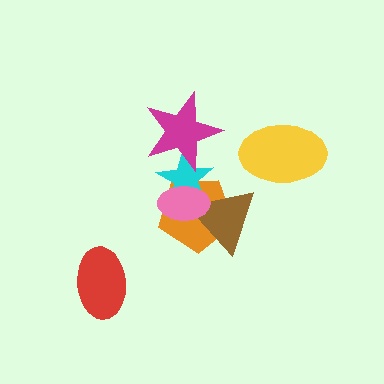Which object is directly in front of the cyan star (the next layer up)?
The magenta star is directly in front of the cyan star.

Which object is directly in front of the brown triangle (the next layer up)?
The cyan star is directly in front of the brown triangle.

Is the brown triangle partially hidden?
Yes, it is partially covered by another shape.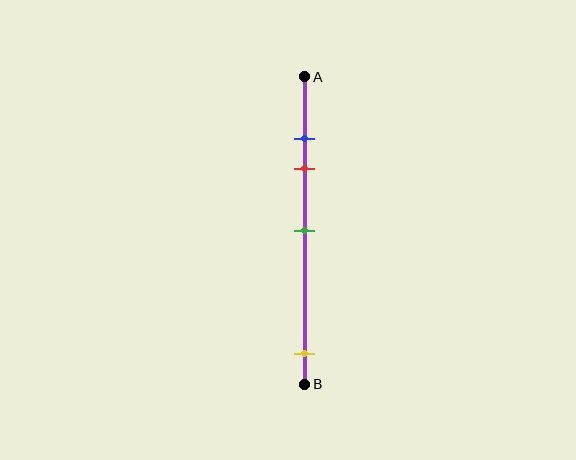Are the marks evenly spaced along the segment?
No, the marks are not evenly spaced.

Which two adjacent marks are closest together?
The blue and red marks are the closest adjacent pair.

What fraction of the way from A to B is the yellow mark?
The yellow mark is approximately 90% (0.9) of the way from A to B.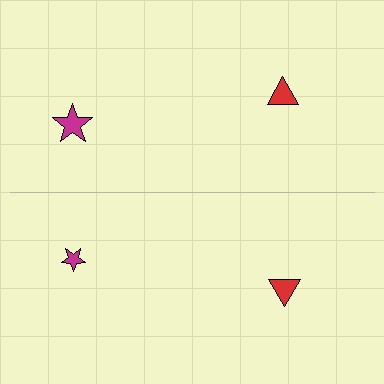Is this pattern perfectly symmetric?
No, the pattern is not perfectly symmetric. The magenta star on the bottom side has a different size than its mirror counterpart.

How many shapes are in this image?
There are 4 shapes in this image.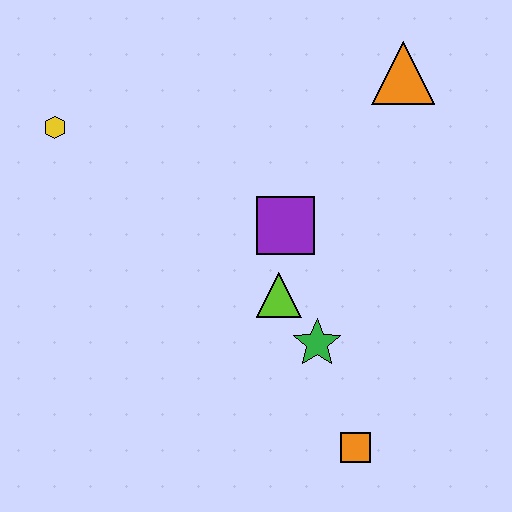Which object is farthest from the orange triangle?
The orange square is farthest from the orange triangle.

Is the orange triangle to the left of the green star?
No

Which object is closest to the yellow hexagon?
The purple square is closest to the yellow hexagon.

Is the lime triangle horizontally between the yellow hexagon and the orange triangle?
Yes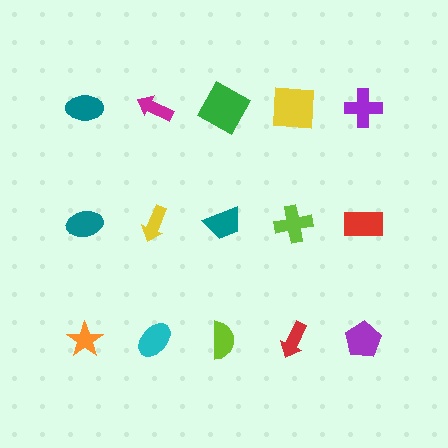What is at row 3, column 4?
A red arrow.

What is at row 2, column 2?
A yellow arrow.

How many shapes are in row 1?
5 shapes.